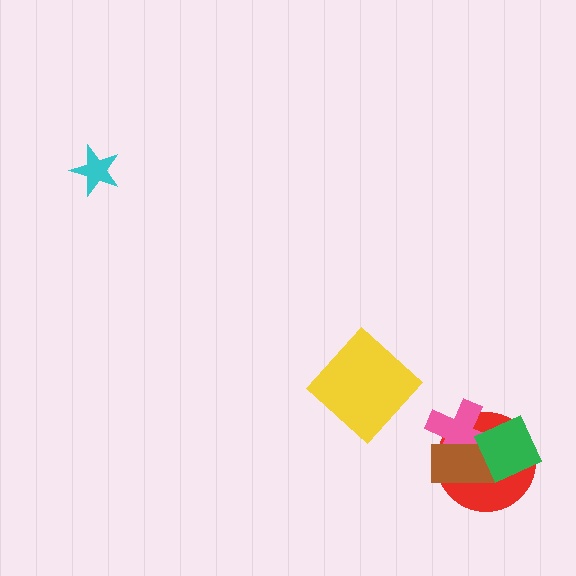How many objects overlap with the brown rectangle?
3 objects overlap with the brown rectangle.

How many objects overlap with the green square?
3 objects overlap with the green square.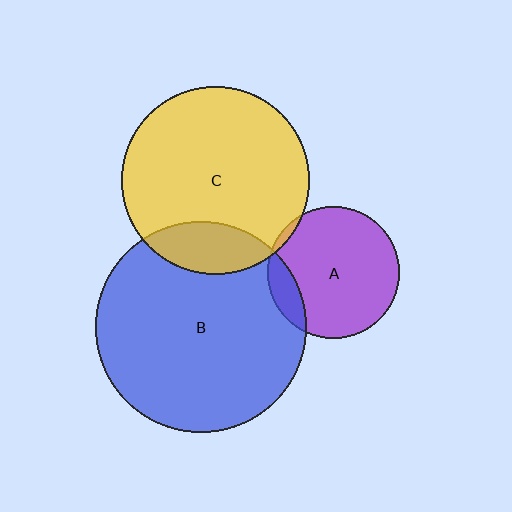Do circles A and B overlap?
Yes.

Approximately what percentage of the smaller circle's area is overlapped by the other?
Approximately 15%.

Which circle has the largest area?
Circle B (blue).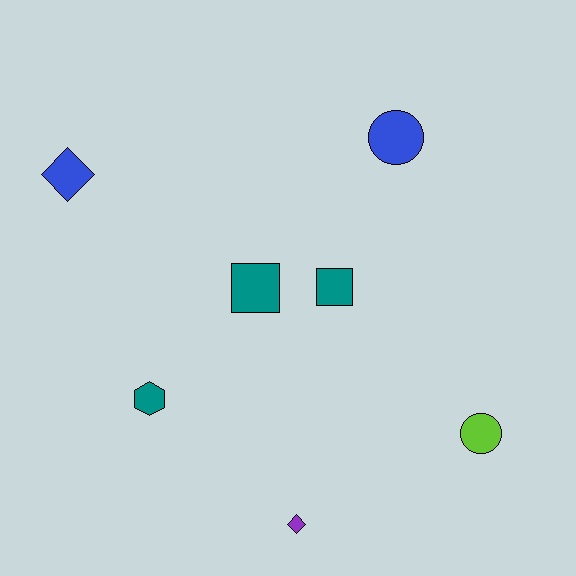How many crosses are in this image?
There are no crosses.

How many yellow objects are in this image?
There are no yellow objects.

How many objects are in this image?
There are 7 objects.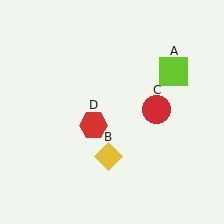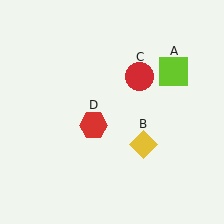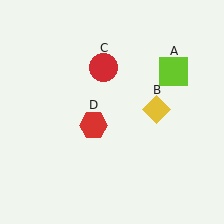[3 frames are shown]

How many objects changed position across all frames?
2 objects changed position: yellow diamond (object B), red circle (object C).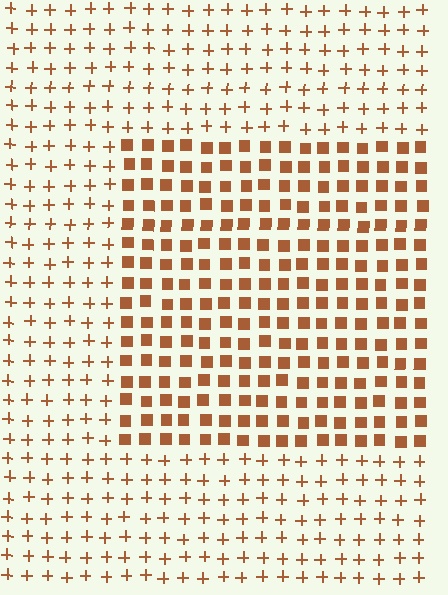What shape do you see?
I see a rectangle.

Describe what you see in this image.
The image is filled with small brown elements arranged in a uniform grid. A rectangle-shaped region contains squares, while the surrounding area contains plus signs. The boundary is defined purely by the change in element shape.